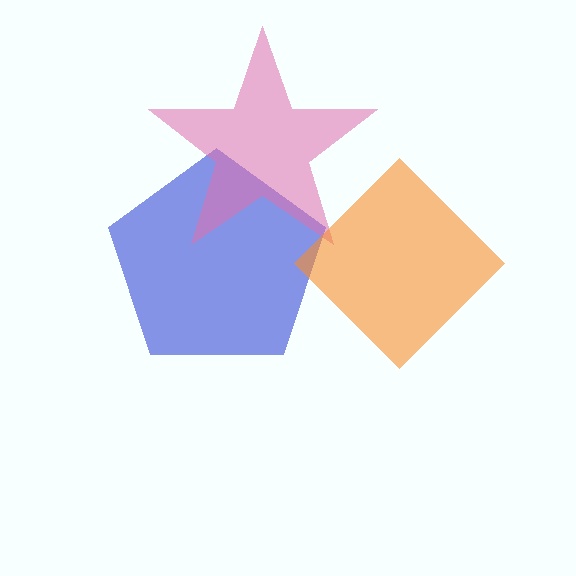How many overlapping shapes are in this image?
There are 3 overlapping shapes in the image.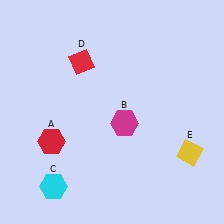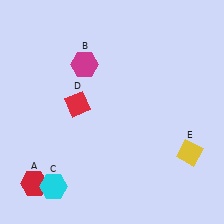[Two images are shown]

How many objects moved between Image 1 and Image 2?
3 objects moved between the two images.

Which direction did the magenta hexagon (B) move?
The magenta hexagon (B) moved up.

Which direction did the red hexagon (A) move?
The red hexagon (A) moved down.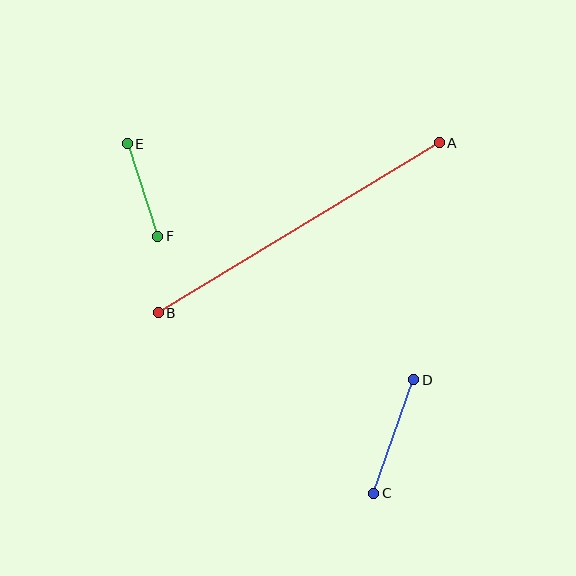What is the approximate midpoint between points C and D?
The midpoint is at approximately (394, 437) pixels.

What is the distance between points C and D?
The distance is approximately 120 pixels.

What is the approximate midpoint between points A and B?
The midpoint is at approximately (299, 228) pixels.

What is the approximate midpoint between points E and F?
The midpoint is at approximately (142, 190) pixels.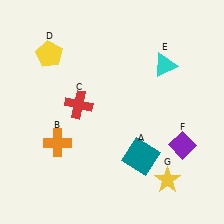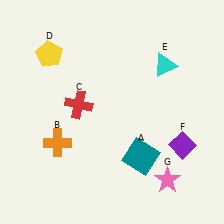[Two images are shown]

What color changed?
The star (G) changed from yellow in Image 1 to pink in Image 2.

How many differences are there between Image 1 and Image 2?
There is 1 difference between the two images.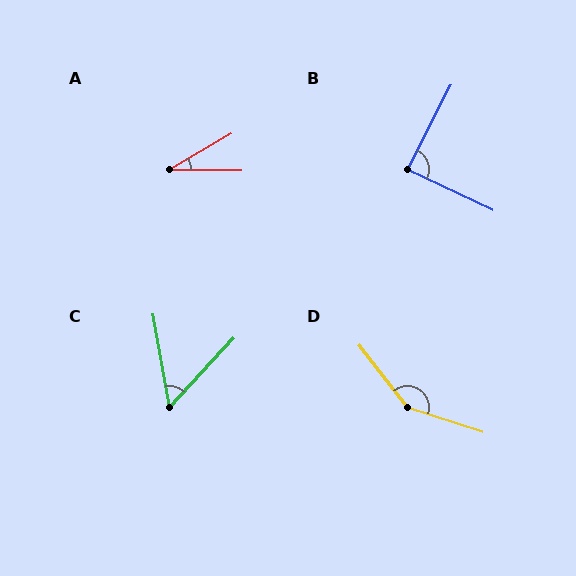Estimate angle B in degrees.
Approximately 88 degrees.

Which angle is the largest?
D, at approximately 146 degrees.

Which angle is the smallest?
A, at approximately 31 degrees.